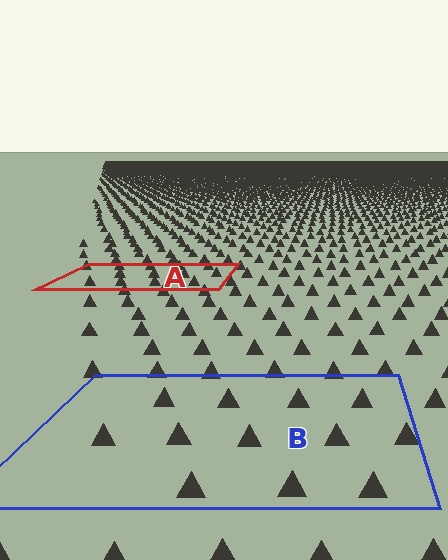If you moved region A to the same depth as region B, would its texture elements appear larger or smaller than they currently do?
They would appear larger. At a closer depth, the same texture elements are projected at a bigger on-screen size.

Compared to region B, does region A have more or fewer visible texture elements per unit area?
Region A has more texture elements per unit area — they are packed more densely because it is farther away.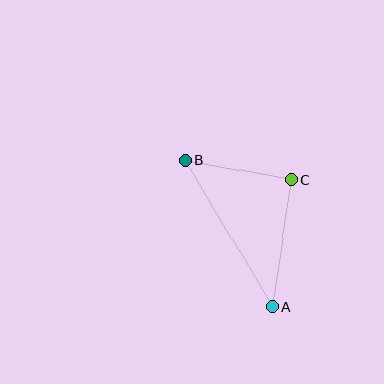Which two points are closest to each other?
Points B and C are closest to each other.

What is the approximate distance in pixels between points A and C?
The distance between A and C is approximately 129 pixels.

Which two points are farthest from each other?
Points A and B are farthest from each other.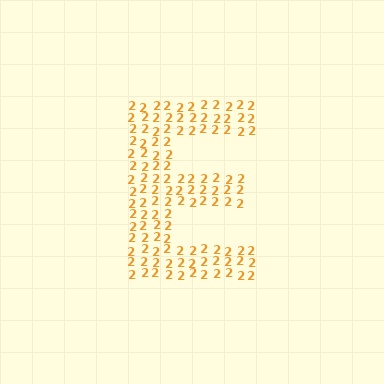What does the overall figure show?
The overall figure shows the letter E.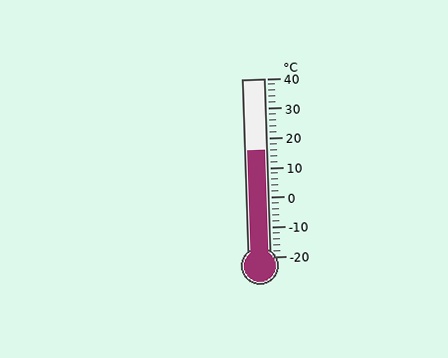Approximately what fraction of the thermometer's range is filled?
The thermometer is filled to approximately 60% of its range.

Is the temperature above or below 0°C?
The temperature is above 0°C.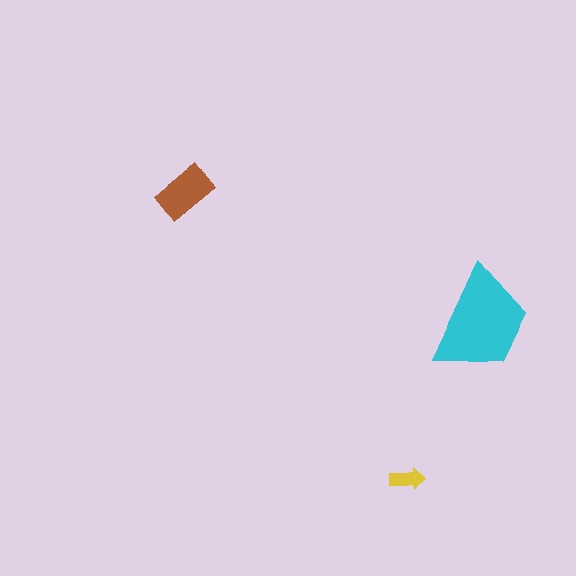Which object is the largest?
The cyan trapezoid.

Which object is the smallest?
The yellow arrow.